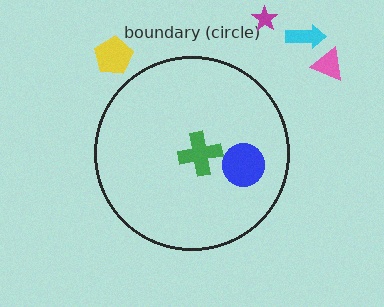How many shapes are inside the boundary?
2 inside, 4 outside.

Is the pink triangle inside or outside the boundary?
Outside.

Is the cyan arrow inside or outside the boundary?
Outside.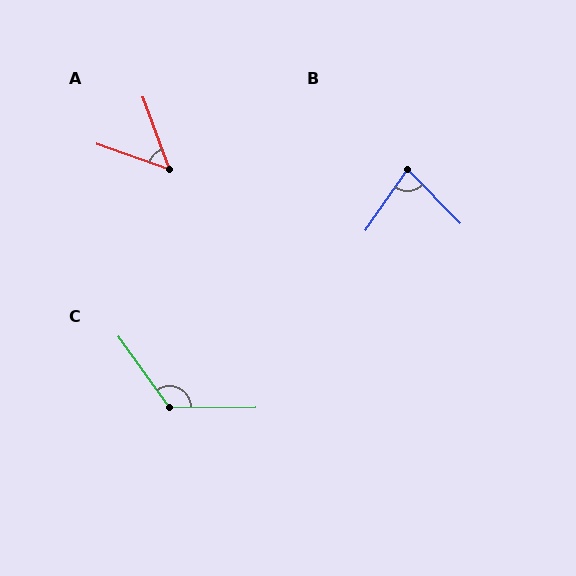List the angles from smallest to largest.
A (51°), B (79°), C (125°).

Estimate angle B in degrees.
Approximately 79 degrees.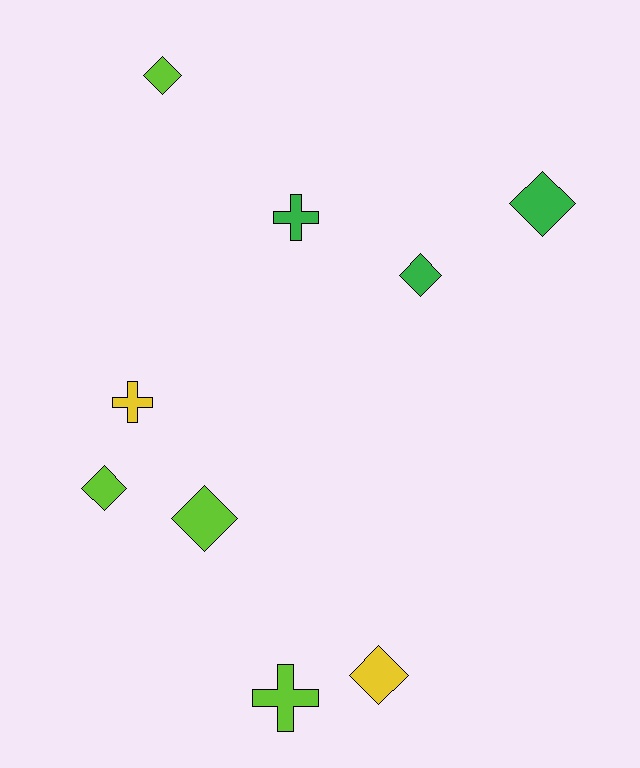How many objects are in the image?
There are 9 objects.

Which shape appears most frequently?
Diamond, with 6 objects.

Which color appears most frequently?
Lime, with 4 objects.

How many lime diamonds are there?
There are 3 lime diamonds.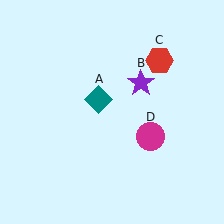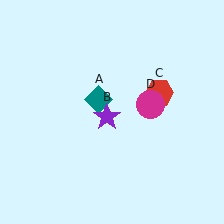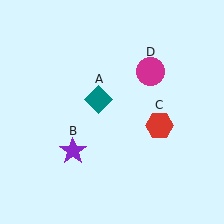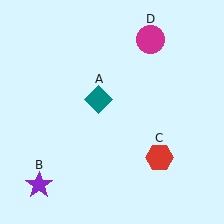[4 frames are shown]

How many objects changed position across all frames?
3 objects changed position: purple star (object B), red hexagon (object C), magenta circle (object D).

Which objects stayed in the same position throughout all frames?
Teal diamond (object A) remained stationary.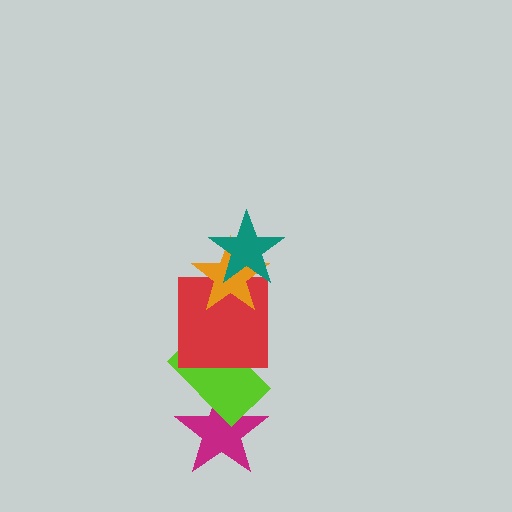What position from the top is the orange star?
The orange star is 2nd from the top.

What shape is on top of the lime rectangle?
The red square is on top of the lime rectangle.